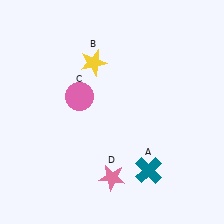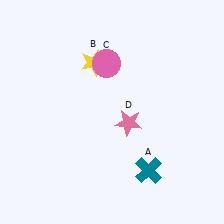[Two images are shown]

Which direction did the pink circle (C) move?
The pink circle (C) moved up.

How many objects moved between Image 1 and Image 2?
2 objects moved between the two images.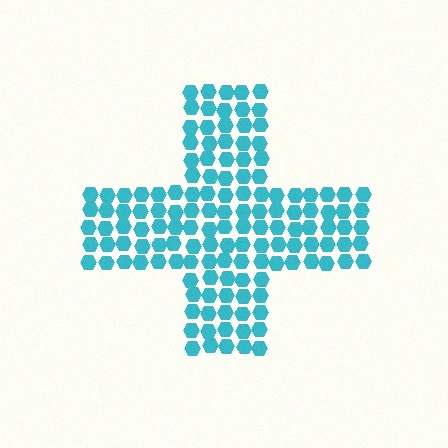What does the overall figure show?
The overall figure shows a cross.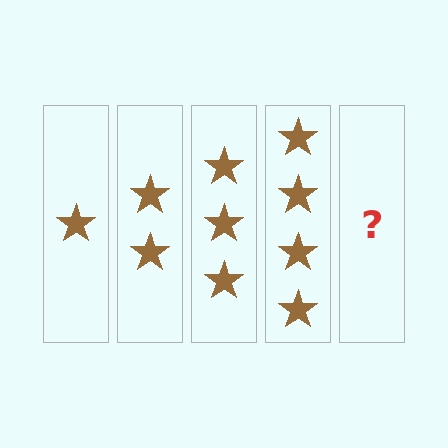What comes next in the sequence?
The next element should be 5 stars.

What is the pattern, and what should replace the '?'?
The pattern is that each step adds one more star. The '?' should be 5 stars.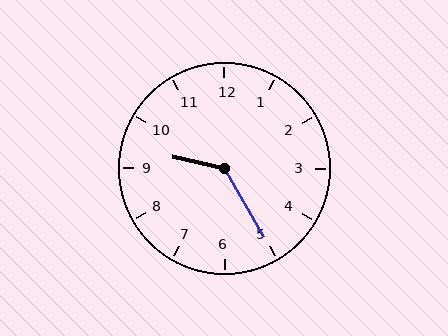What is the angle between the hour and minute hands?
Approximately 132 degrees.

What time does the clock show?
9:25.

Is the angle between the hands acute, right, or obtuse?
It is obtuse.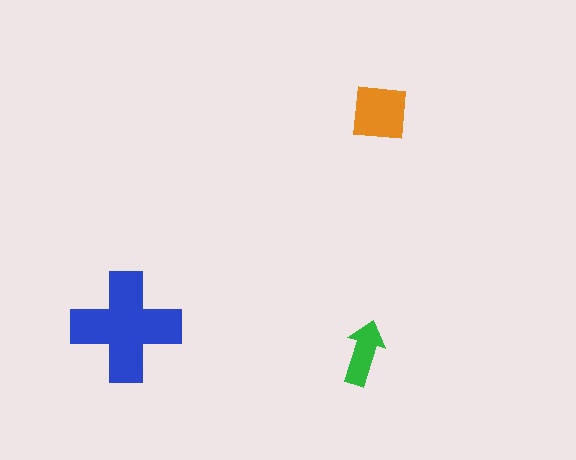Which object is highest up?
The orange square is topmost.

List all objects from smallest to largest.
The green arrow, the orange square, the blue cross.